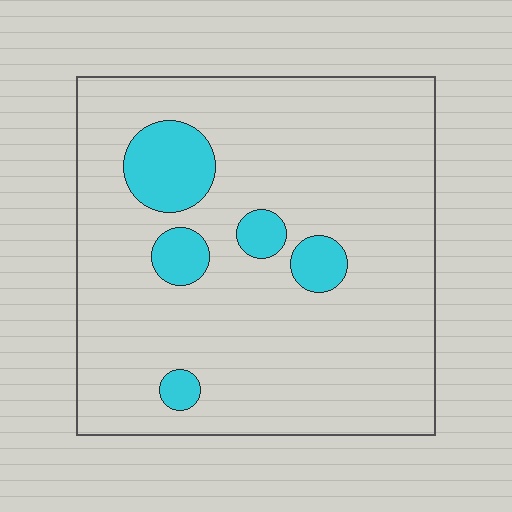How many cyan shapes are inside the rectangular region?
5.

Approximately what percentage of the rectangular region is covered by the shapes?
Approximately 10%.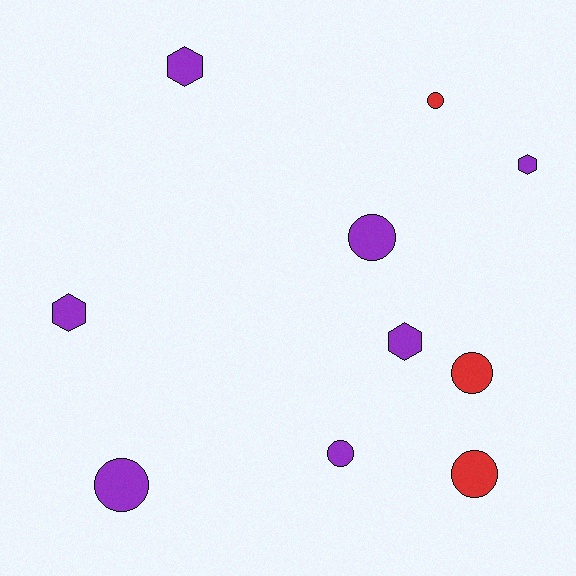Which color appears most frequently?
Purple, with 7 objects.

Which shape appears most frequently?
Circle, with 6 objects.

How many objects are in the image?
There are 10 objects.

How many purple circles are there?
There are 3 purple circles.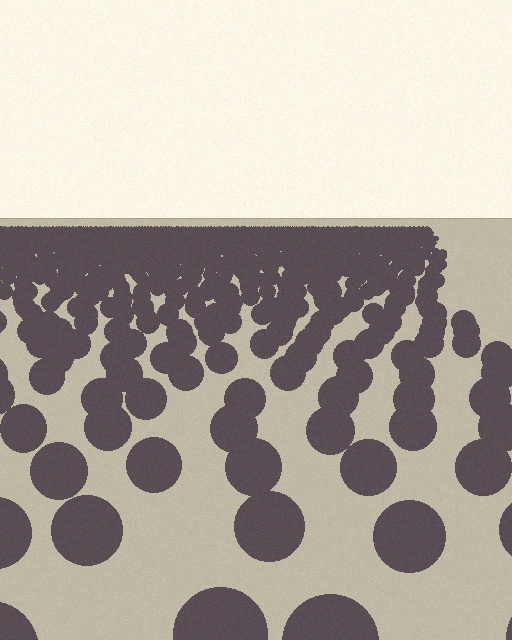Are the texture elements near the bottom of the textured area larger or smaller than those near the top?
Larger. Near the bottom, elements are closer to the viewer and appear at a bigger on-screen size.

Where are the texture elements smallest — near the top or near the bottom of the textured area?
Near the top.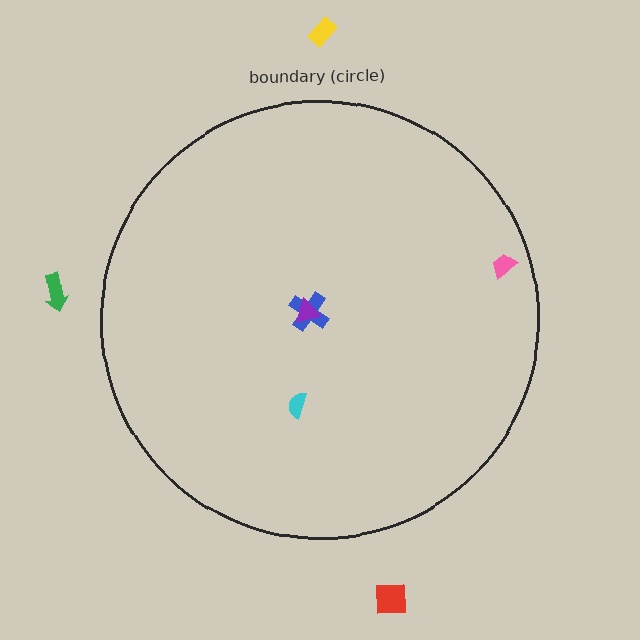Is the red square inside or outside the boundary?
Outside.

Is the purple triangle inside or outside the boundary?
Inside.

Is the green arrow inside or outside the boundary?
Outside.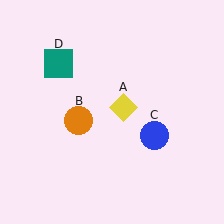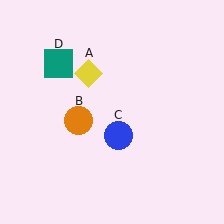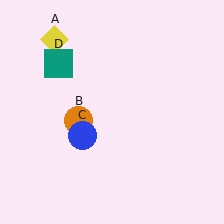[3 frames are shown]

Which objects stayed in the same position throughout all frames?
Orange circle (object B) and teal square (object D) remained stationary.